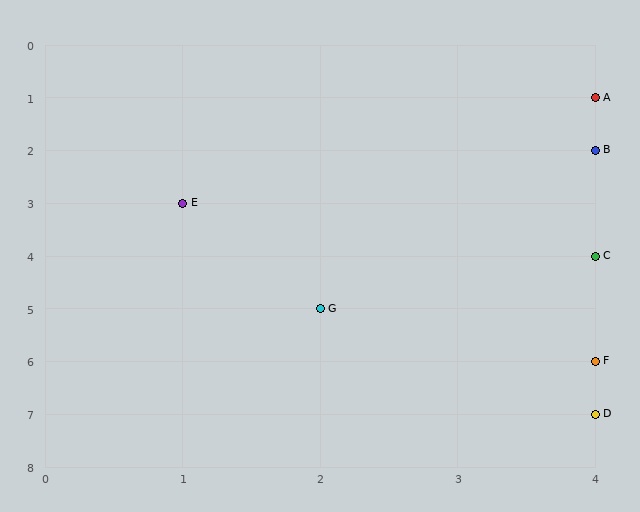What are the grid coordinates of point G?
Point G is at grid coordinates (2, 5).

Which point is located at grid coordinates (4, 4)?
Point C is at (4, 4).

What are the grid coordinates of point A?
Point A is at grid coordinates (4, 1).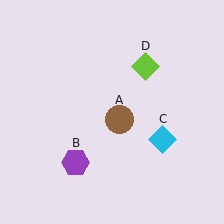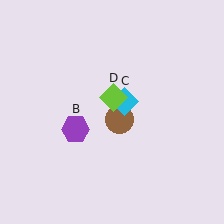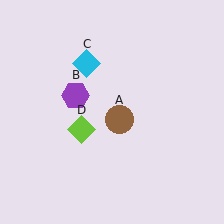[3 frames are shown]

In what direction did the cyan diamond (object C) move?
The cyan diamond (object C) moved up and to the left.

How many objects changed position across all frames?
3 objects changed position: purple hexagon (object B), cyan diamond (object C), lime diamond (object D).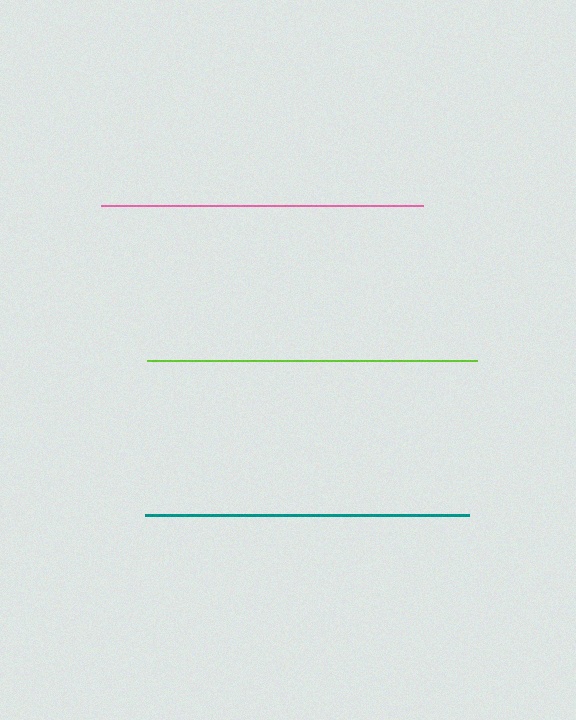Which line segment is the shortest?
The pink line is the shortest at approximately 323 pixels.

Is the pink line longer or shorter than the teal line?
The teal line is longer than the pink line.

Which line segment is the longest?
The lime line is the longest at approximately 330 pixels.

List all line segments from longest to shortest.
From longest to shortest: lime, teal, pink.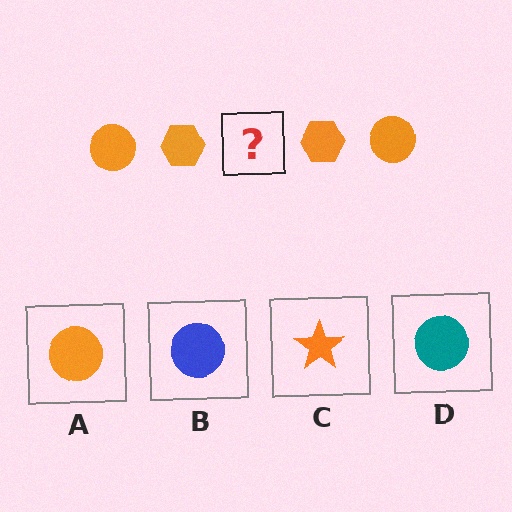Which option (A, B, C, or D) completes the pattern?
A.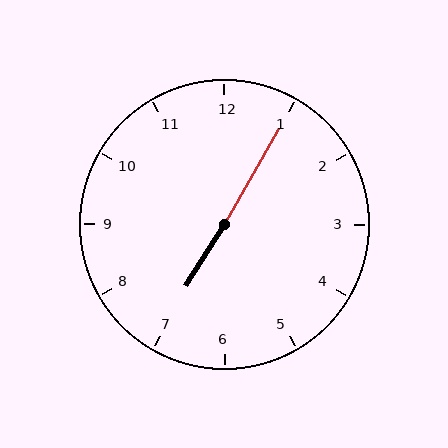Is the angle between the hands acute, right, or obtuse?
It is obtuse.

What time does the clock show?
7:05.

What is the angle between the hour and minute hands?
Approximately 178 degrees.